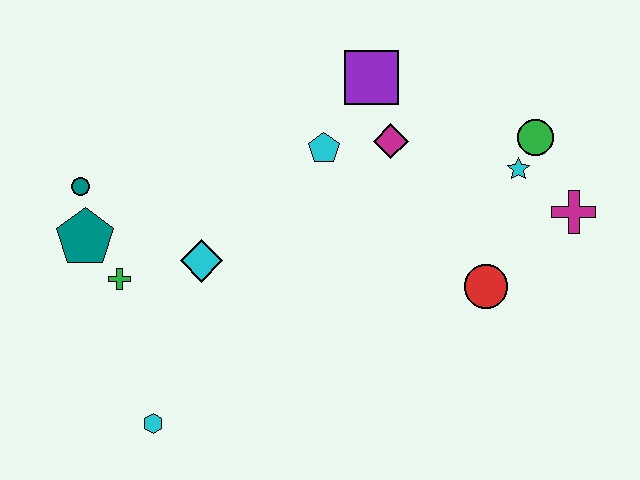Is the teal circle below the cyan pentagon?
Yes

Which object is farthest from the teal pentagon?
The magenta cross is farthest from the teal pentagon.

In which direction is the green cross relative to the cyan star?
The green cross is to the left of the cyan star.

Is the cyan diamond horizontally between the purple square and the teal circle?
Yes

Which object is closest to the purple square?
The magenta diamond is closest to the purple square.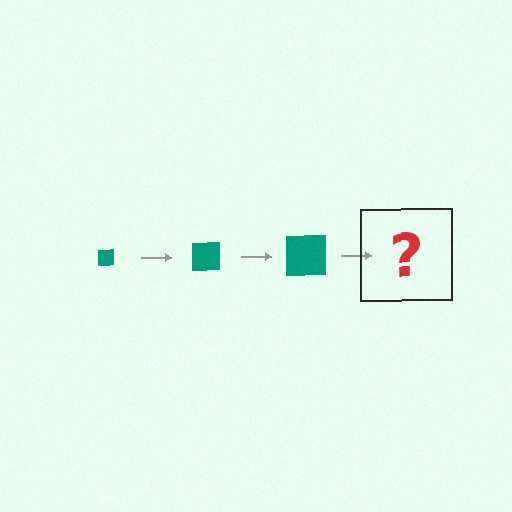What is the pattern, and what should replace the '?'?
The pattern is that the square gets progressively larger each step. The '?' should be a teal square, larger than the previous one.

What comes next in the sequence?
The next element should be a teal square, larger than the previous one.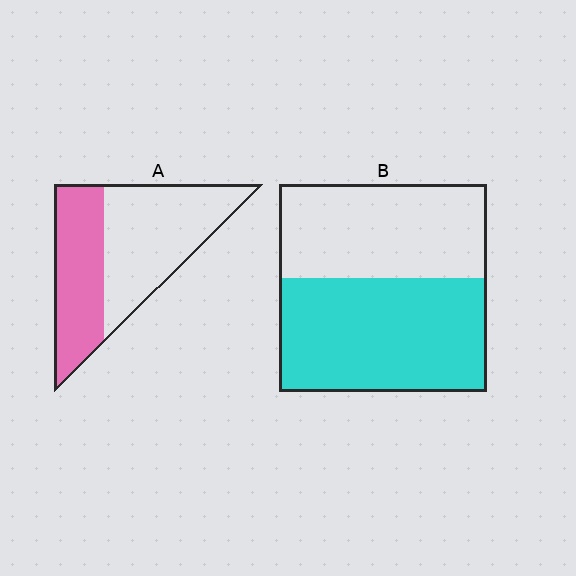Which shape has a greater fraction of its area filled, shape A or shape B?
Shape B.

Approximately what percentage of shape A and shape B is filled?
A is approximately 40% and B is approximately 55%.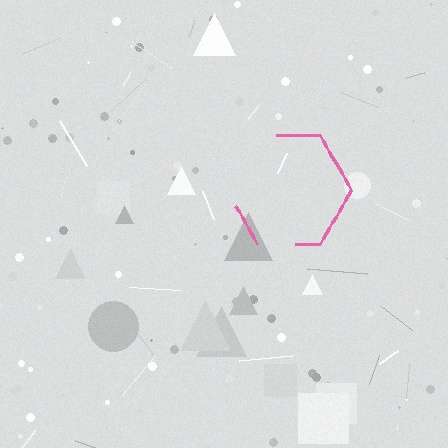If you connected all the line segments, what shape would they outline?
They would outline a hexagon.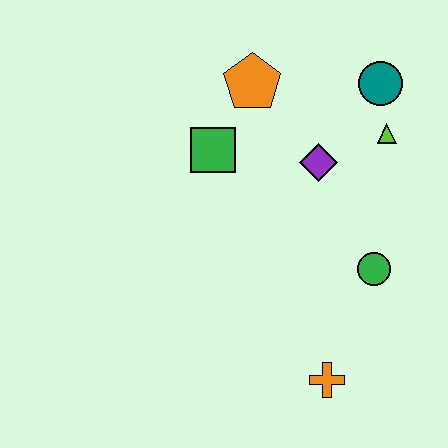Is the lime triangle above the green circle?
Yes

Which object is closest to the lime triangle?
The teal circle is closest to the lime triangle.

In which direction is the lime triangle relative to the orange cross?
The lime triangle is above the orange cross.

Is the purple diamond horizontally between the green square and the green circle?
Yes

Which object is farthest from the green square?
The orange cross is farthest from the green square.